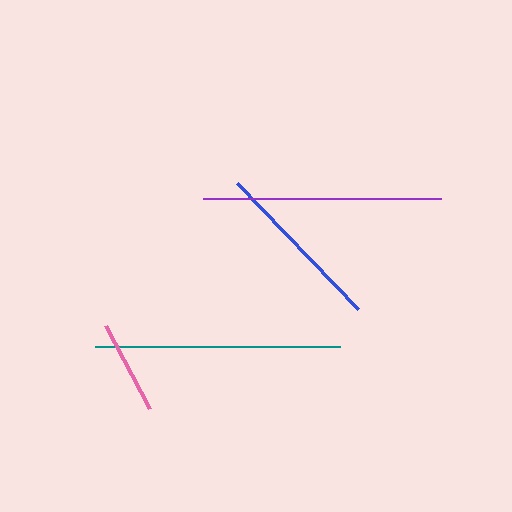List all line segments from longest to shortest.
From longest to shortest: teal, purple, blue, pink.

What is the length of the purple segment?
The purple segment is approximately 238 pixels long.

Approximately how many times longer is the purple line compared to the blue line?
The purple line is approximately 1.4 times the length of the blue line.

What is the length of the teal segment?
The teal segment is approximately 244 pixels long.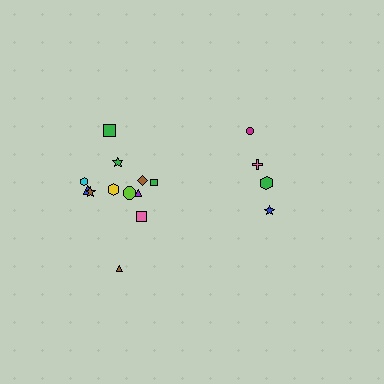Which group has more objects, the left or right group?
The left group.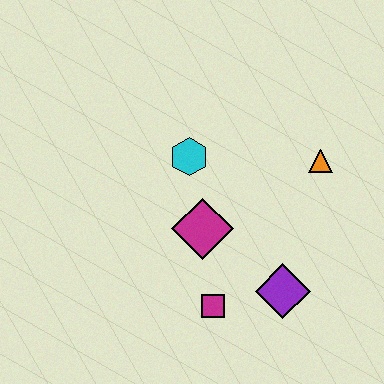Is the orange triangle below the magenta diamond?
No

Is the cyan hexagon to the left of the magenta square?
Yes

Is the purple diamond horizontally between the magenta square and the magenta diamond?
No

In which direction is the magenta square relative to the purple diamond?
The magenta square is to the left of the purple diamond.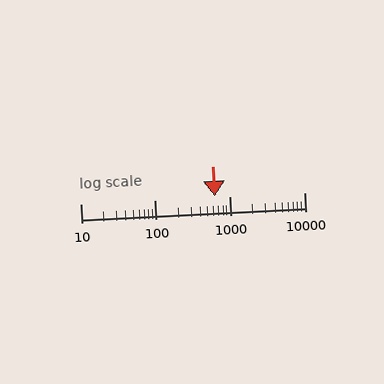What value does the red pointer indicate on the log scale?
The pointer indicates approximately 630.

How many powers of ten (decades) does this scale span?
The scale spans 3 decades, from 10 to 10000.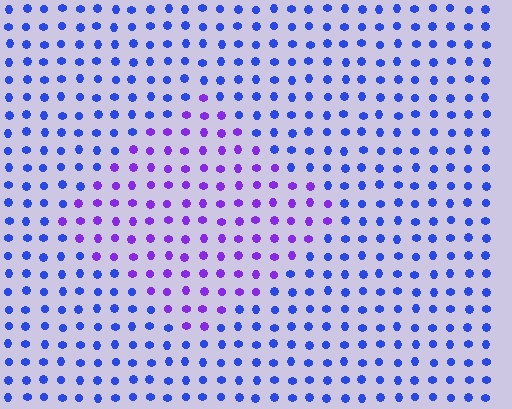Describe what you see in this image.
The image is filled with small blue elements in a uniform arrangement. A diamond-shaped region is visible where the elements are tinted to a slightly different hue, forming a subtle color boundary.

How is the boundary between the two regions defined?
The boundary is defined purely by a slight shift in hue (about 41 degrees). Spacing, size, and orientation are identical on both sides.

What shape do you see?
I see a diamond.